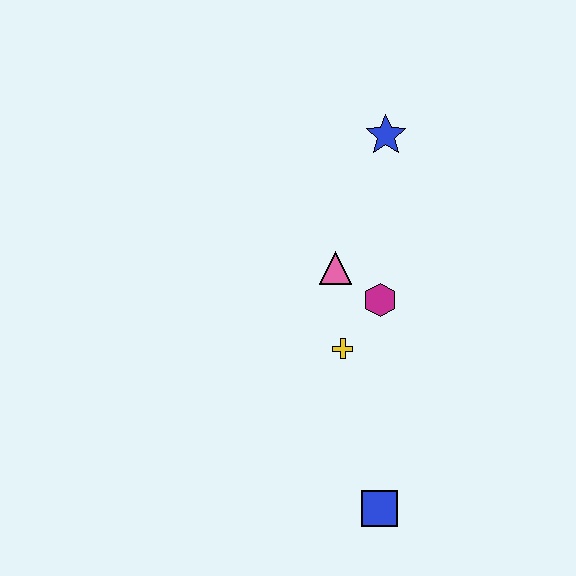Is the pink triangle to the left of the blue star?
Yes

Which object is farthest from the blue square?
The blue star is farthest from the blue square.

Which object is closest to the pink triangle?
The magenta hexagon is closest to the pink triangle.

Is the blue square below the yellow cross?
Yes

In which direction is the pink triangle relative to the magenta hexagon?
The pink triangle is to the left of the magenta hexagon.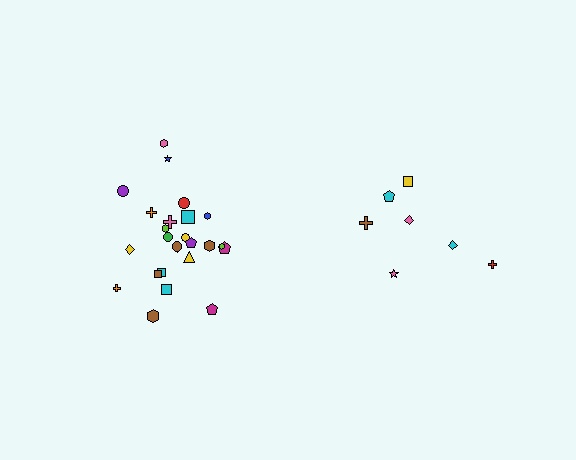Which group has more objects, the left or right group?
The left group.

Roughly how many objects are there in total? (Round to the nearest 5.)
Roughly 30 objects in total.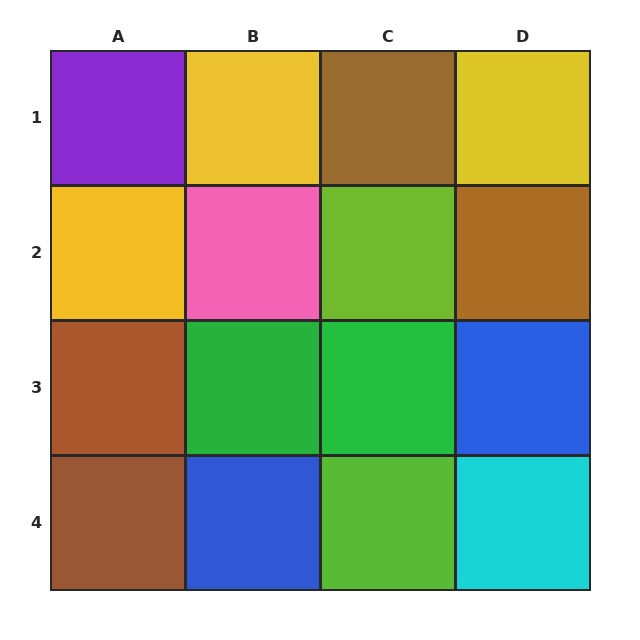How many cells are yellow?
3 cells are yellow.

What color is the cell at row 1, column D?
Yellow.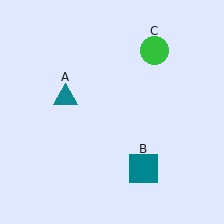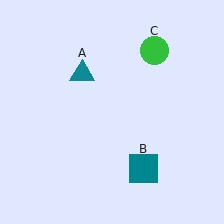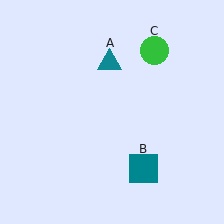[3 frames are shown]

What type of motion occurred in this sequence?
The teal triangle (object A) rotated clockwise around the center of the scene.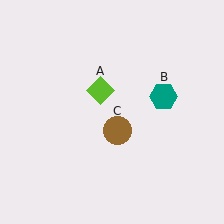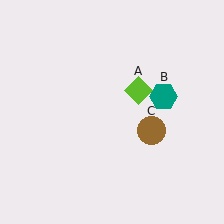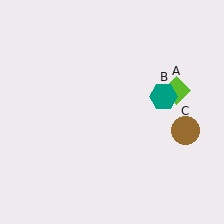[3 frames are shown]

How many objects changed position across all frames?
2 objects changed position: lime diamond (object A), brown circle (object C).